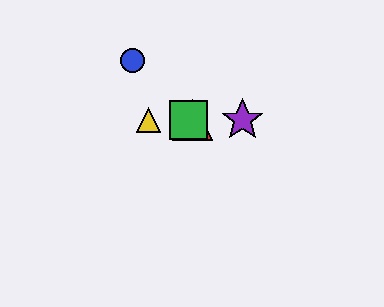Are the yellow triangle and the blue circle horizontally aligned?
No, the yellow triangle is at y≈120 and the blue circle is at y≈60.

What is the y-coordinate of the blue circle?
The blue circle is at y≈60.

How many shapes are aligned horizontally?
4 shapes (the red triangle, the green square, the yellow triangle, the purple star) are aligned horizontally.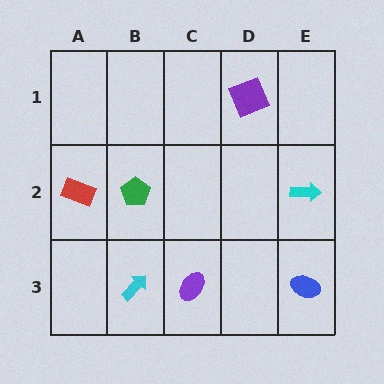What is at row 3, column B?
A cyan arrow.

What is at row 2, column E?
A cyan arrow.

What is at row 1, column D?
A purple square.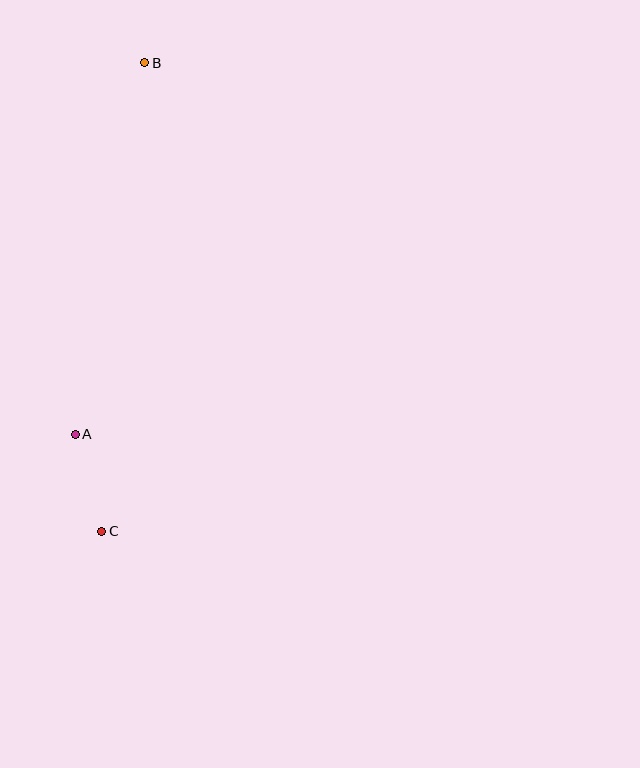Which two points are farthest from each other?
Points B and C are farthest from each other.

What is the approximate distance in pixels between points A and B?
The distance between A and B is approximately 378 pixels.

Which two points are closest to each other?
Points A and C are closest to each other.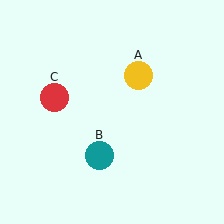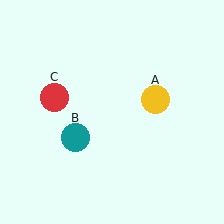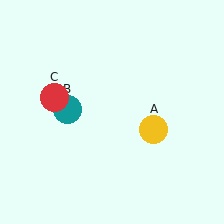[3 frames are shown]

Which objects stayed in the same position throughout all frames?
Red circle (object C) remained stationary.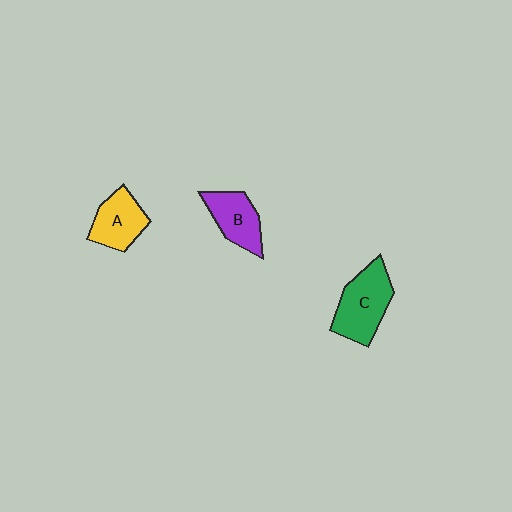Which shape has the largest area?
Shape C (green).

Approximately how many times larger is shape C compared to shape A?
Approximately 1.3 times.